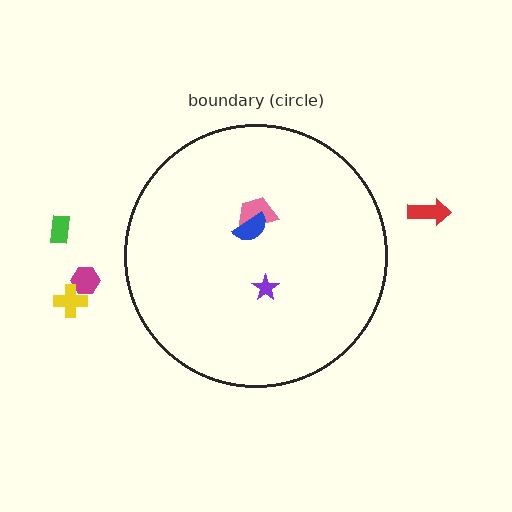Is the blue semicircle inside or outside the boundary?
Inside.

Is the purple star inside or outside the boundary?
Inside.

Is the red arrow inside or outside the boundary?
Outside.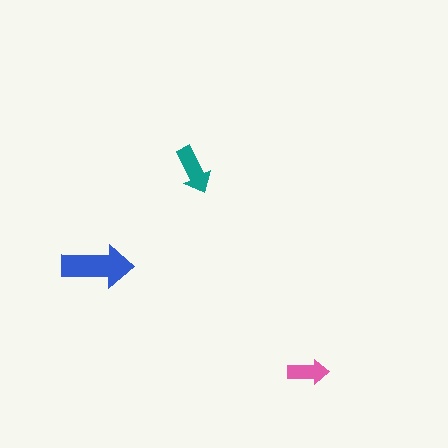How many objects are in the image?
There are 3 objects in the image.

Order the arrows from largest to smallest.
the blue one, the teal one, the pink one.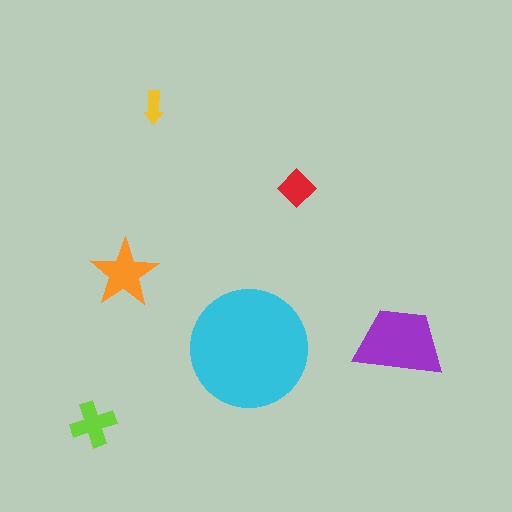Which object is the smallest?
The yellow arrow.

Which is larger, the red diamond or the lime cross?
The lime cross.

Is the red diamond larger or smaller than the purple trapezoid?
Smaller.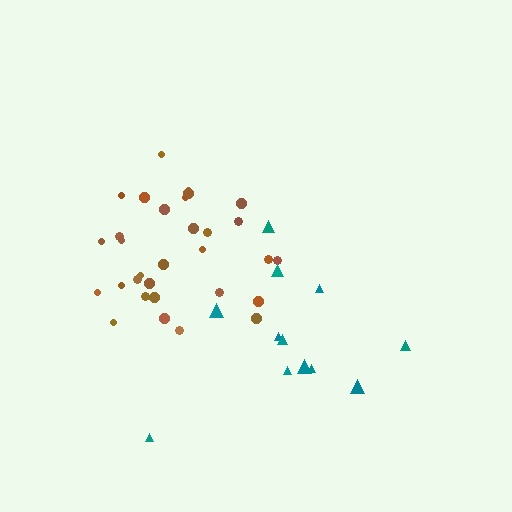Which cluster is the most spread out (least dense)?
Teal.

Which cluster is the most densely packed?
Brown.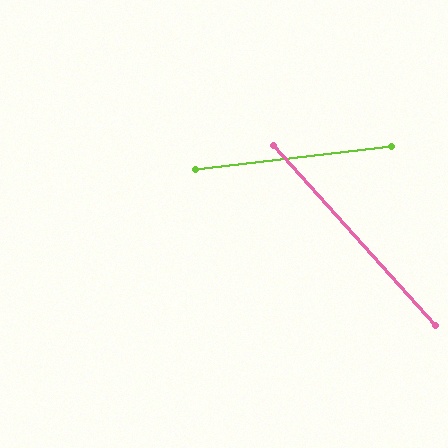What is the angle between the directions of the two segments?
Approximately 55 degrees.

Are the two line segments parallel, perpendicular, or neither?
Neither parallel nor perpendicular — they differ by about 55°.